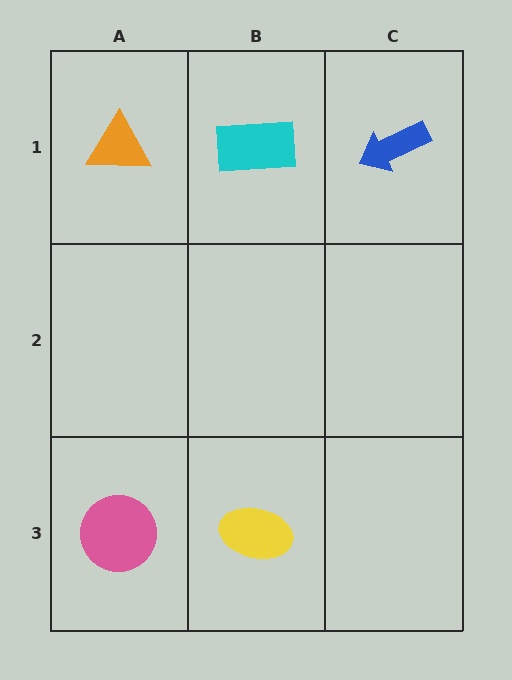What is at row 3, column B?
A yellow ellipse.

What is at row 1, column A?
An orange triangle.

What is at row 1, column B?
A cyan rectangle.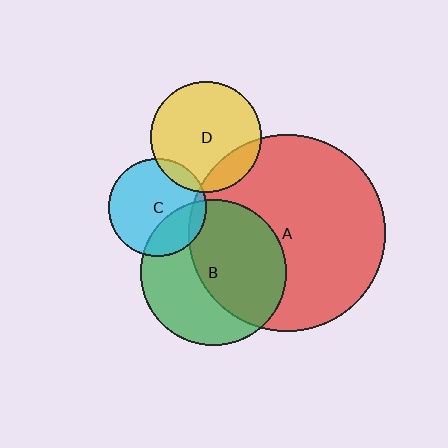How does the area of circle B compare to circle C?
Approximately 2.3 times.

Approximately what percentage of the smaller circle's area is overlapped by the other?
Approximately 15%.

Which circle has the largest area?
Circle A (red).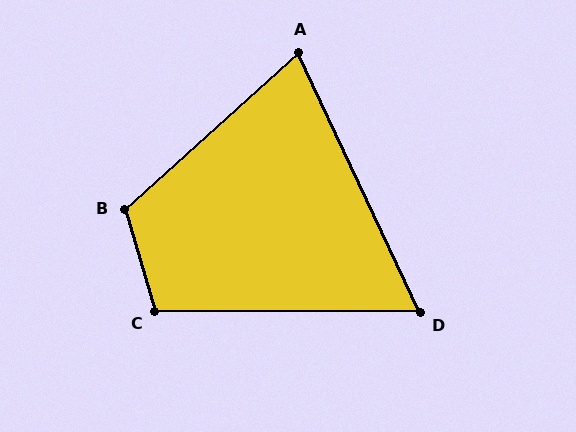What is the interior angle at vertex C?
Approximately 107 degrees (obtuse).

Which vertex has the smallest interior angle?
D, at approximately 65 degrees.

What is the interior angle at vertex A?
Approximately 73 degrees (acute).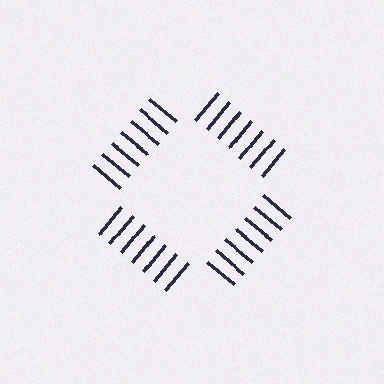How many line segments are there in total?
28 — 7 along each of the 4 edges.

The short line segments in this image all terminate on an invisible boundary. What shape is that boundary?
An illusory square — the line segments terminate on its edges but no continuous stroke is drawn.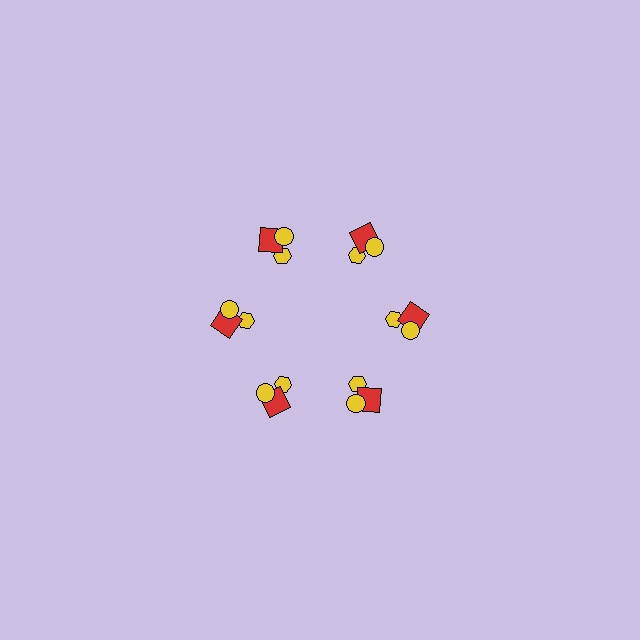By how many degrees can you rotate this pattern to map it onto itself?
The pattern maps onto itself every 60 degrees of rotation.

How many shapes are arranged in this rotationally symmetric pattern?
There are 18 shapes, arranged in 6 groups of 3.